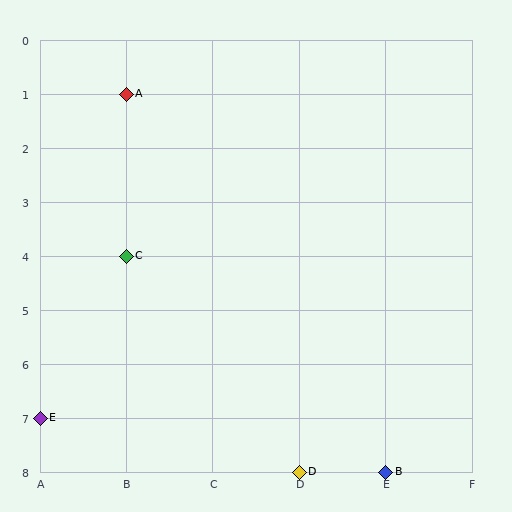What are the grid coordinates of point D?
Point D is at grid coordinates (D, 8).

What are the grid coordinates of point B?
Point B is at grid coordinates (E, 8).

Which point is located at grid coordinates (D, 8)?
Point D is at (D, 8).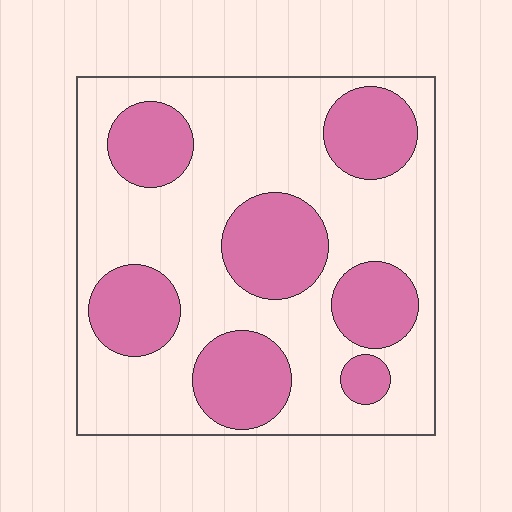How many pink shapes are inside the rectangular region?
7.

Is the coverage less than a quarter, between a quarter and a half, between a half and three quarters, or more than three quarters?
Between a quarter and a half.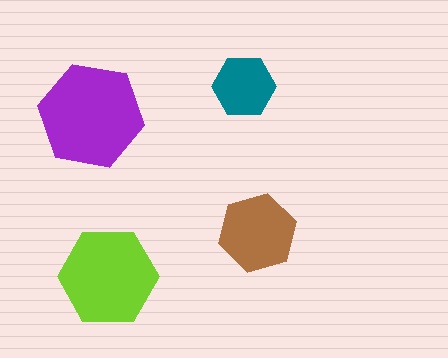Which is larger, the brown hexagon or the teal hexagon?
The brown one.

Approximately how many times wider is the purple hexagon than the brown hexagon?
About 1.5 times wider.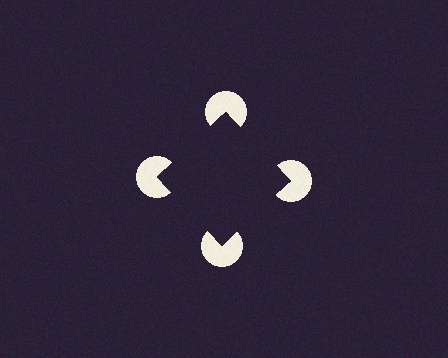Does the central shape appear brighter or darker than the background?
It typically appears slightly darker than the background, even though no actual brightness change is drawn.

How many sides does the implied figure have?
4 sides.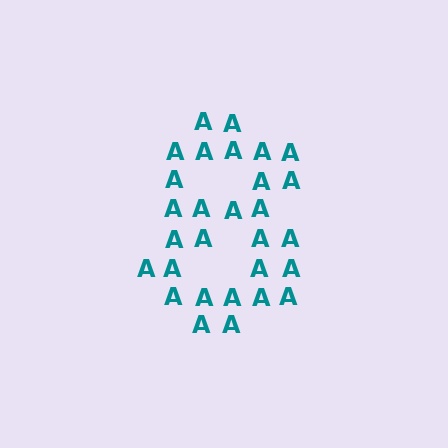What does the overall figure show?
The overall figure shows the digit 8.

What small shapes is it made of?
It is made of small letter A's.